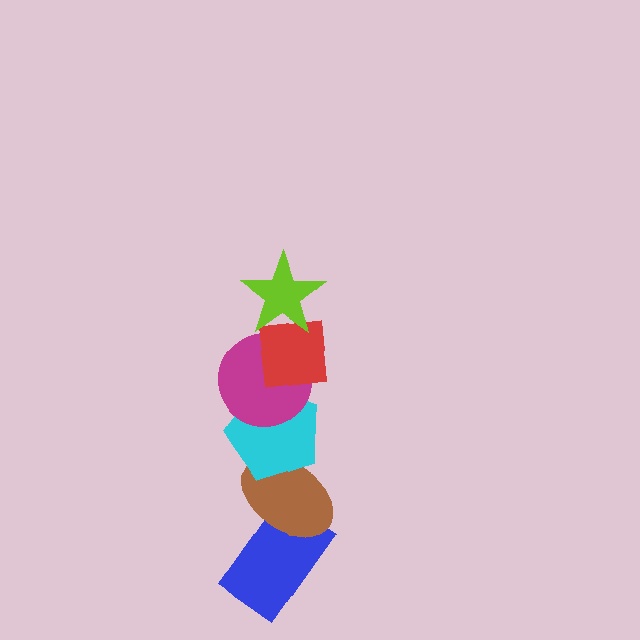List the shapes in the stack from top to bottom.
From top to bottom: the lime star, the red square, the magenta circle, the cyan pentagon, the brown ellipse, the blue rectangle.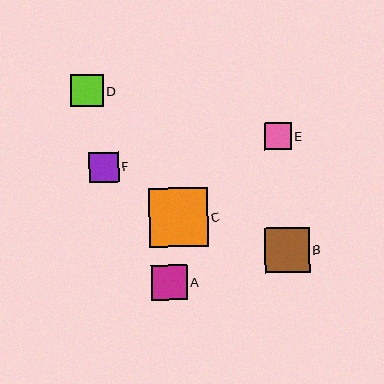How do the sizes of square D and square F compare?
Square D and square F are approximately the same size.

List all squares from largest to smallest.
From largest to smallest: C, B, A, D, F, E.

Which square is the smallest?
Square E is the smallest with a size of approximately 27 pixels.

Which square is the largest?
Square C is the largest with a size of approximately 59 pixels.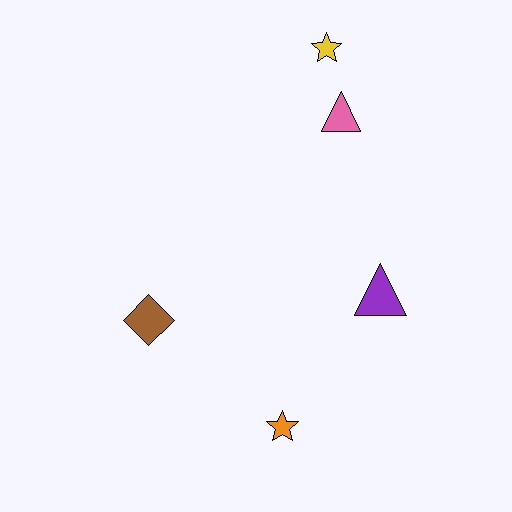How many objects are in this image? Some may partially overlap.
There are 5 objects.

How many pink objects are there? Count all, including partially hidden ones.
There is 1 pink object.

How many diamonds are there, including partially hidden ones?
There is 1 diamond.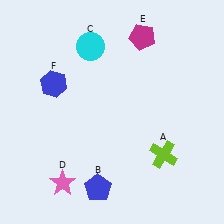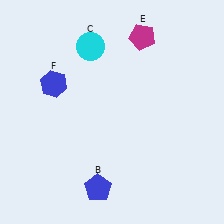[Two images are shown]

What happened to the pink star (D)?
The pink star (D) was removed in Image 2. It was in the bottom-left area of Image 1.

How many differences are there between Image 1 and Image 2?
There are 2 differences between the two images.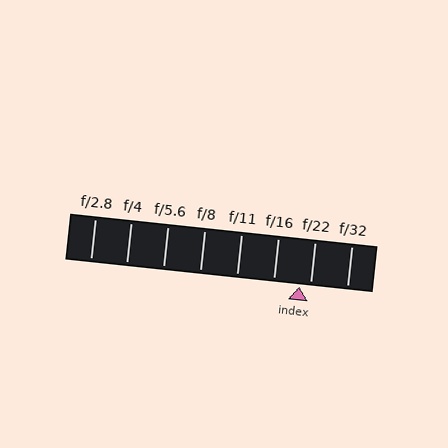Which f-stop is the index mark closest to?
The index mark is closest to f/22.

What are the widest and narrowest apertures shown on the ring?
The widest aperture shown is f/2.8 and the narrowest is f/32.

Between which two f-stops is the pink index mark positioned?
The index mark is between f/16 and f/22.